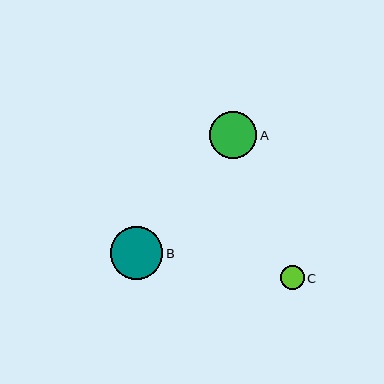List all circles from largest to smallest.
From largest to smallest: B, A, C.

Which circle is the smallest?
Circle C is the smallest with a size of approximately 24 pixels.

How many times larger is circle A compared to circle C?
Circle A is approximately 2.0 times the size of circle C.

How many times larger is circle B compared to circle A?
Circle B is approximately 1.1 times the size of circle A.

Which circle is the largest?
Circle B is the largest with a size of approximately 53 pixels.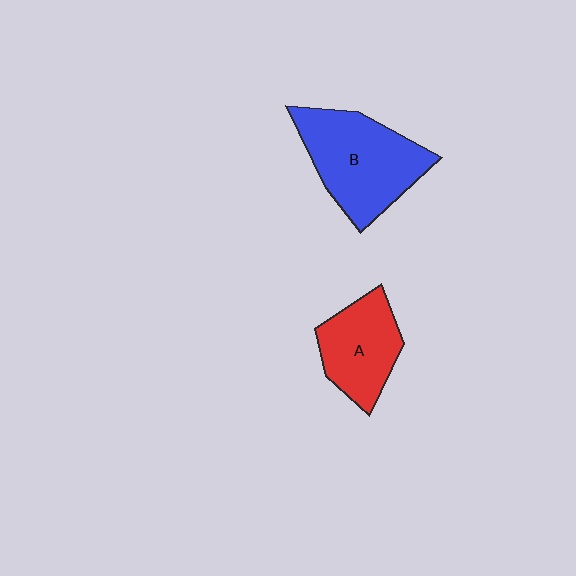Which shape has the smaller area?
Shape A (red).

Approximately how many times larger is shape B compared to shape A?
Approximately 1.5 times.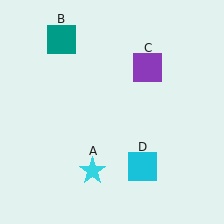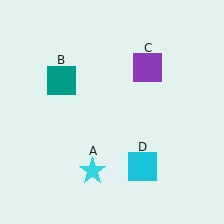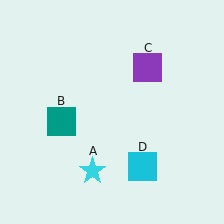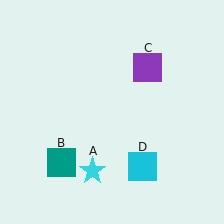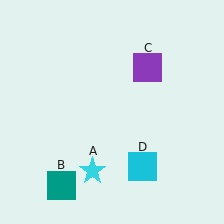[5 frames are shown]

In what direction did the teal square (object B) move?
The teal square (object B) moved down.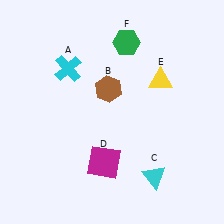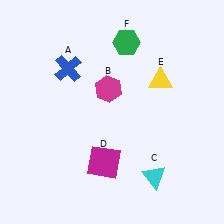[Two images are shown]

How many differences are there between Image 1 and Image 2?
There are 2 differences between the two images.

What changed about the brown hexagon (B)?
In Image 1, B is brown. In Image 2, it changed to magenta.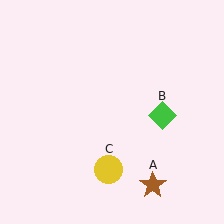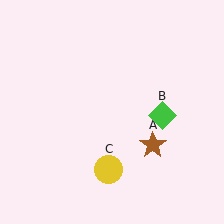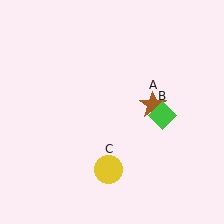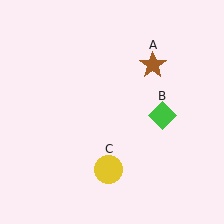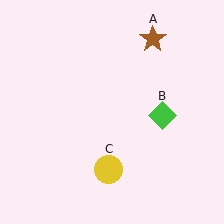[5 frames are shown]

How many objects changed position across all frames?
1 object changed position: brown star (object A).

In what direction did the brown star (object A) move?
The brown star (object A) moved up.